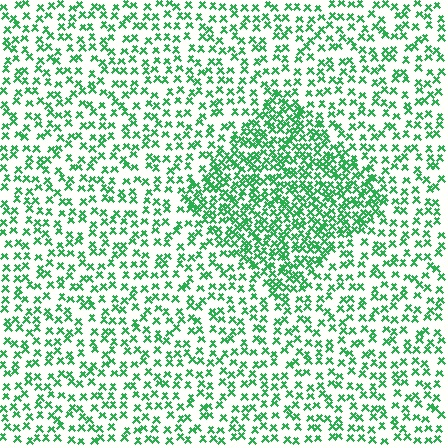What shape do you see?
I see a diamond.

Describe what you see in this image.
The image contains small green elements arranged at two different densities. A diamond-shaped region is visible where the elements are more densely packed than the surrounding area.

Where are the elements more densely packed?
The elements are more densely packed inside the diamond boundary.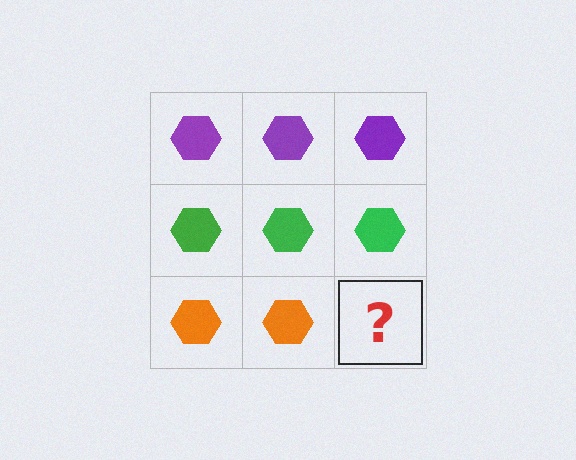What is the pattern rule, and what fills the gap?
The rule is that each row has a consistent color. The gap should be filled with an orange hexagon.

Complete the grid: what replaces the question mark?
The question mark should be replaced with an orange hexagon.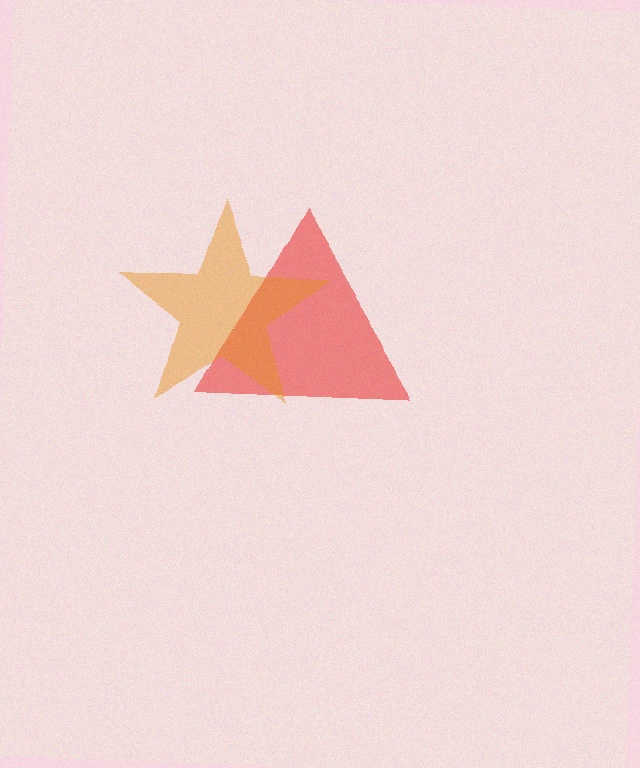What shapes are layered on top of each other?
The layered shapes are: a red triangle, an orange star.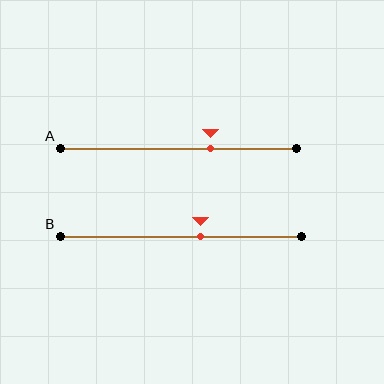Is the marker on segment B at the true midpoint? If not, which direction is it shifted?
No, the marker on segment B is shifted to the right by about 8% of the segment length.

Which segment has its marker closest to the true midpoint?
Segment B has its marker closest to the true midpoint.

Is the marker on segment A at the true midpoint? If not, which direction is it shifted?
No, the marker on segment A is shifted to the right by about 14% of the segment length.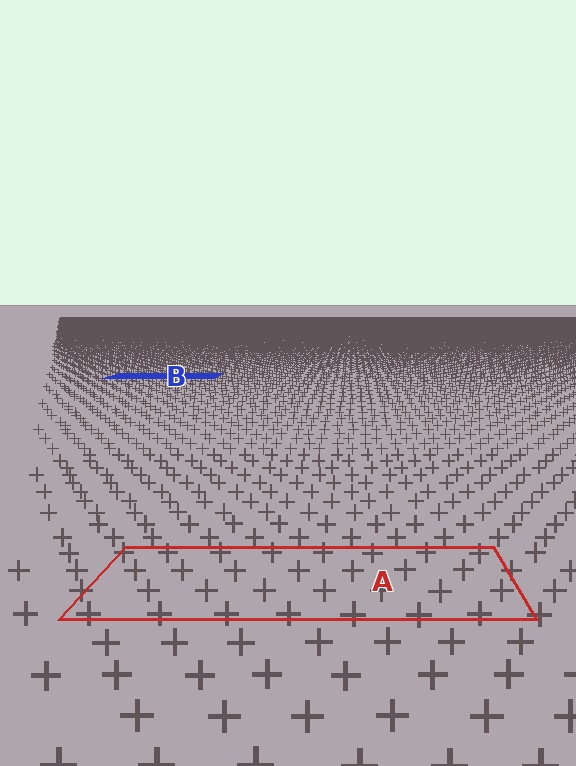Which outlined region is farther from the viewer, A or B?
Region B is farther from the viewer — the texture elements inside it appear smaller and more densely packed.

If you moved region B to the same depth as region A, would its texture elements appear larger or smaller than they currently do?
They would appear larger. At a closer depth, the same texture elements are projected at a bigger on-screen size.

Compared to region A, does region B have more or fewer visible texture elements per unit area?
Region B has more texture elements per unit area — they are packed more densely because it is farther away.